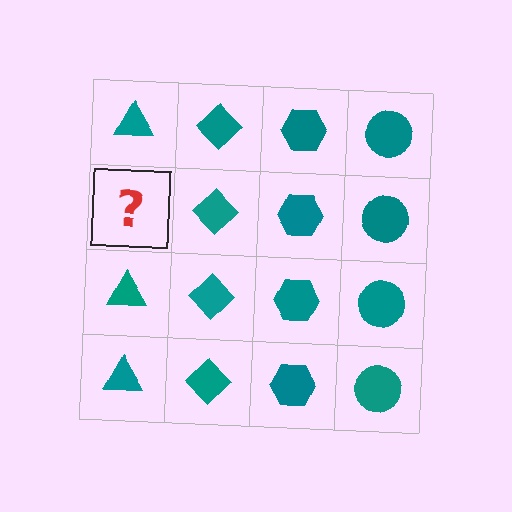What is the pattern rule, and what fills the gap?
The rule is that each column has a consistent shape. The gap should be filled with a teal triangle.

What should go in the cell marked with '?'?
The missing cell should contain a teal triangle.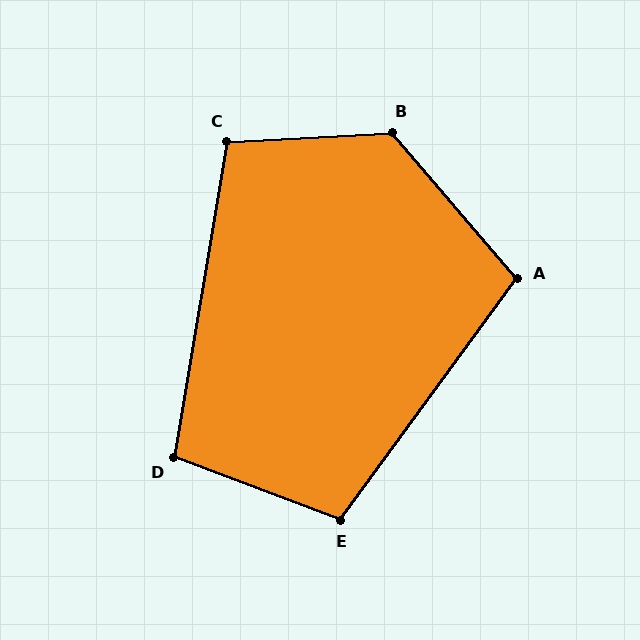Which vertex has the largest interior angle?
B, at approximately 127 degrees.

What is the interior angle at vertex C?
Approximately 103 degrees (obtuse).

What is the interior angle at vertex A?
Approximately 103 degrees (obtuse).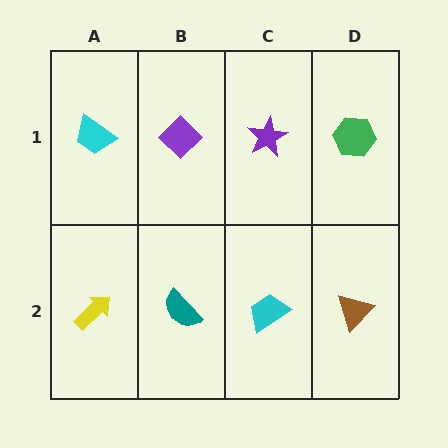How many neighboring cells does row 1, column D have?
2.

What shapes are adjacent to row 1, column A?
A yellow arrow (row 2, column A), a purple diamond (row 1, column B).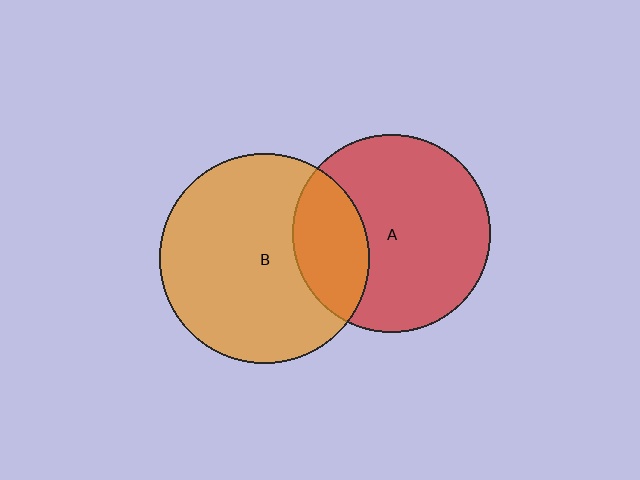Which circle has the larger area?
Circle B (orange).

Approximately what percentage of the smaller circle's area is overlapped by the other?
Approximately 25%.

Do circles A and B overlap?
Yes.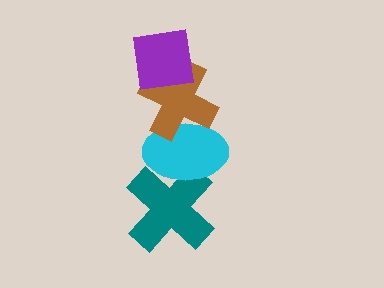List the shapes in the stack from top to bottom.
From top to bottom: the purple square, the brown cross, the cyan ellipse, the teal cross.